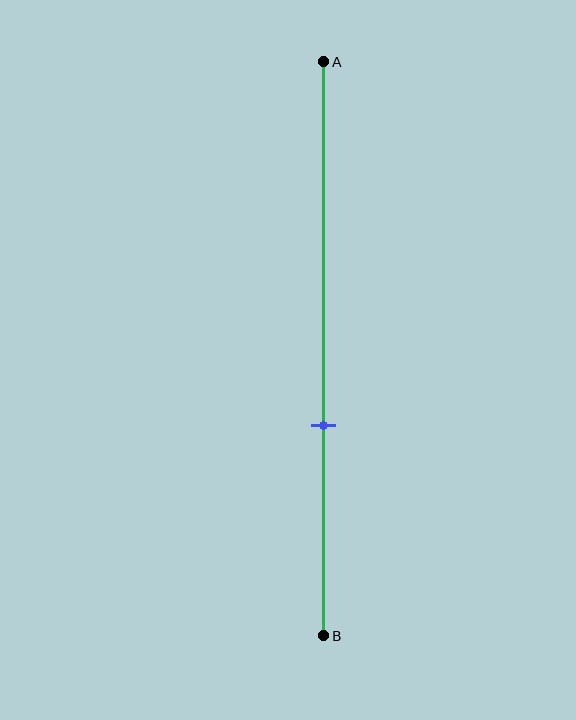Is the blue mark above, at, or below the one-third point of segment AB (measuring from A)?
The blue mark is below the one-third point of segment AB.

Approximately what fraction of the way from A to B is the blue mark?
The blue mark is approximately 65% of the way from A to B.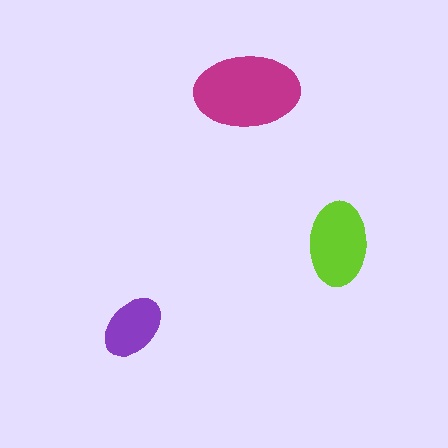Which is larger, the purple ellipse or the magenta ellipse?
The magenta one.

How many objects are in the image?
There are 3 objects in the image.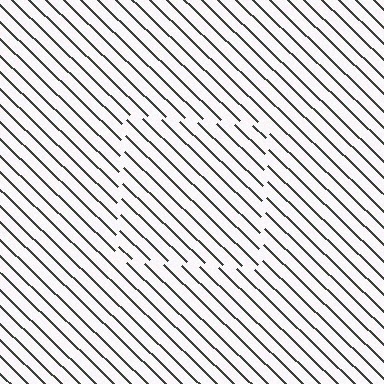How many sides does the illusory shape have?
4 sides — the line-ends trace a square.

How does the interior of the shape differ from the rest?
The interior of the shape contains the same grating, shifted by half a period — the contour is defined by the phase discontinuity where line-ends from the inner and outer gratings abut.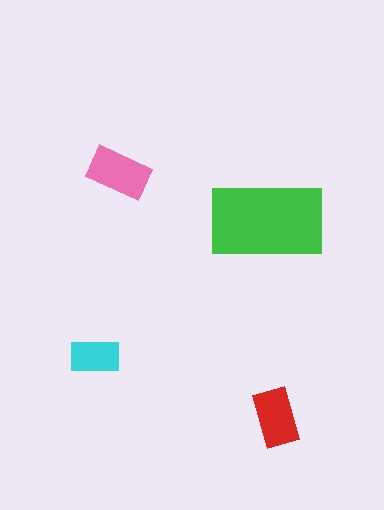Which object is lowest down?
The red rectangle is bottommost.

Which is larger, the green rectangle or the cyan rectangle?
The green one.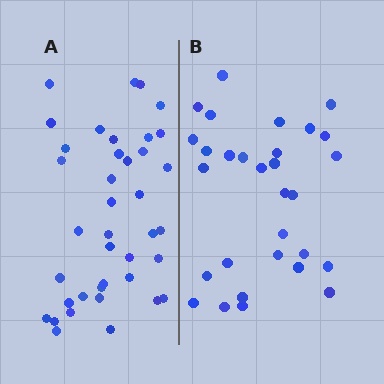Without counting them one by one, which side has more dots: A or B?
Region A (the left region) has more dots.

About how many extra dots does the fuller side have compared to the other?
Region A has roughly 8 or so more dots than region B.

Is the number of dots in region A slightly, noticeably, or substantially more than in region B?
Region A has noticeably more, but not dramatically so. The ratio is roughly 1.3 to 1.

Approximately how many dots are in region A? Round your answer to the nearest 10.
About 40 dots. (The exact count is 39, which rounds to 40.)